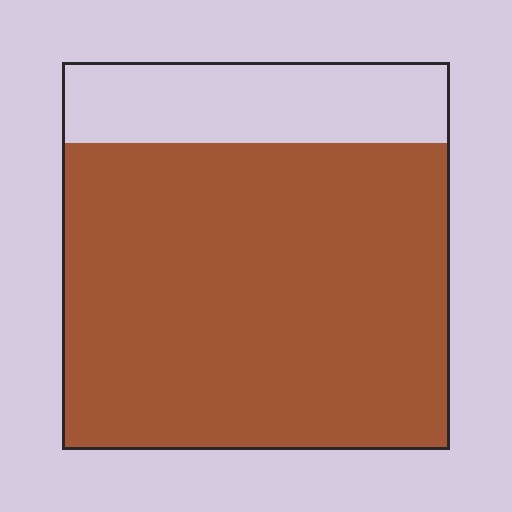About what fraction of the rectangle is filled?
About four fifths (4/5).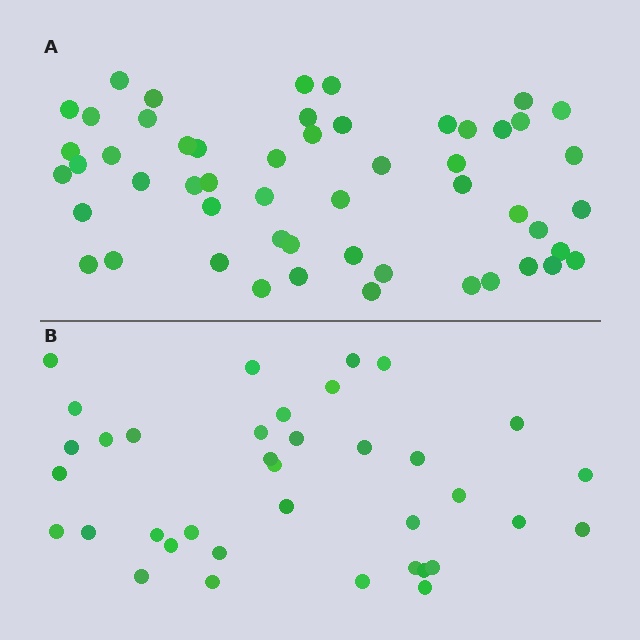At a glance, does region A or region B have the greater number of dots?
Region A (the top region) has more dots.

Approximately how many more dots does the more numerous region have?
Region A has approximately 15 more dots than region B.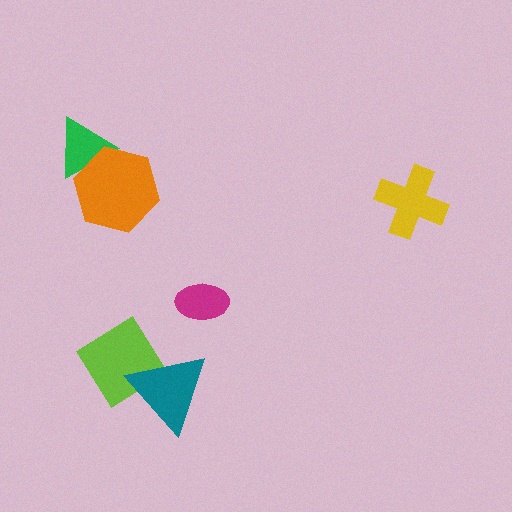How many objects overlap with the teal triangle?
1 object overlaps with the teal triangle.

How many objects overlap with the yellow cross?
0 objects overlap with the yellow cross.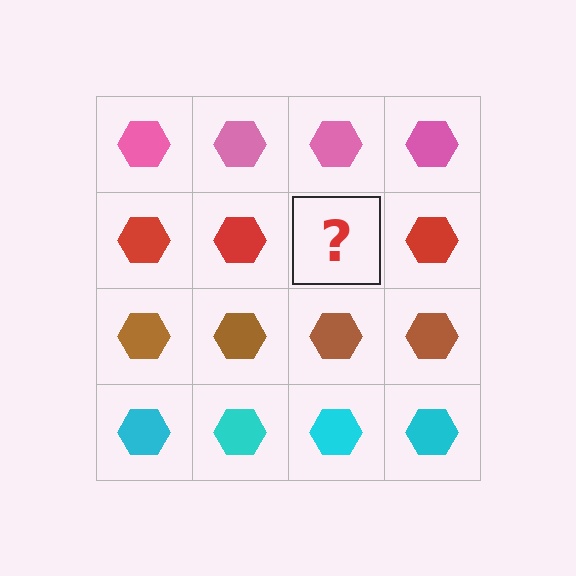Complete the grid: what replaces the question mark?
The question mark should be replaced with a red hexagon.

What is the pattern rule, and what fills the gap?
The rule is that each row has a consistent color. The gap should be filled with a red hexagon.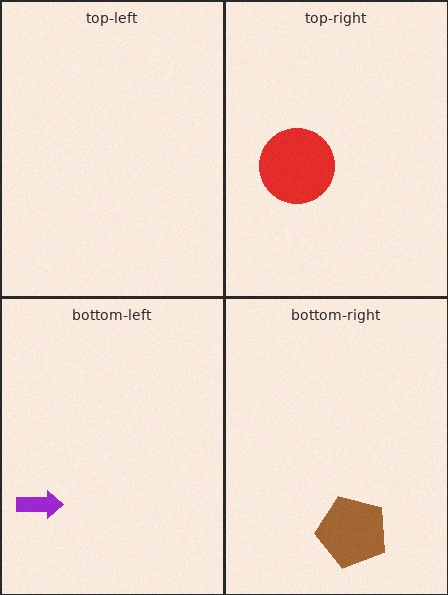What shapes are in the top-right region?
The red circle.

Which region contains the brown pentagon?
The bottom-right region.